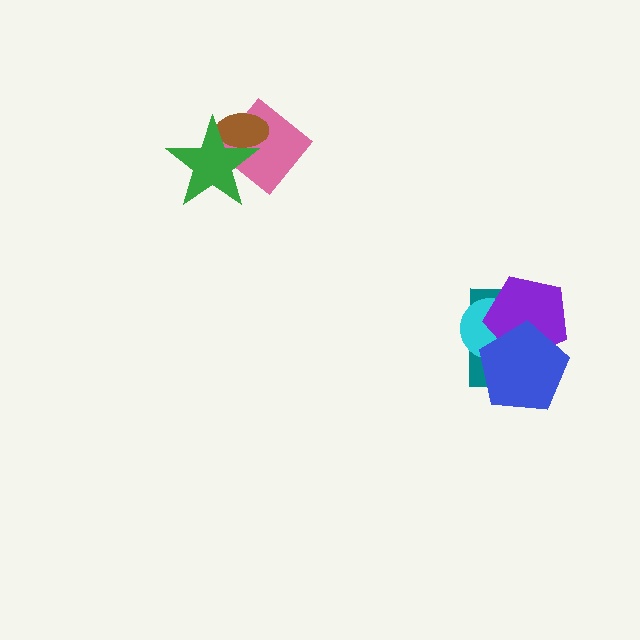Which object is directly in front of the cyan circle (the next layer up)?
The purple pentagon is directly in front of the cyan circle.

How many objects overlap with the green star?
2 objects overlap with the green star.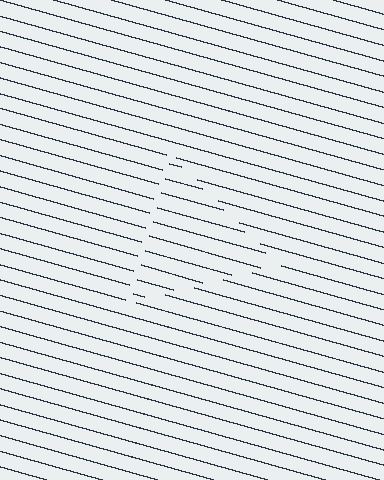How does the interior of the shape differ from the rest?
The interior of the shape contains the same grating, shifted by half a period — the contour is defined by the phase discontinuity where line-ends from the inner and outer gratings abut.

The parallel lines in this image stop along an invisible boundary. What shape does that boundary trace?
An illusory triangle. The interior of the shape contains the same grating, shifted by half a period — the contour is defined by the phase discontinuity where line-ends from the inner and outer gratings abut.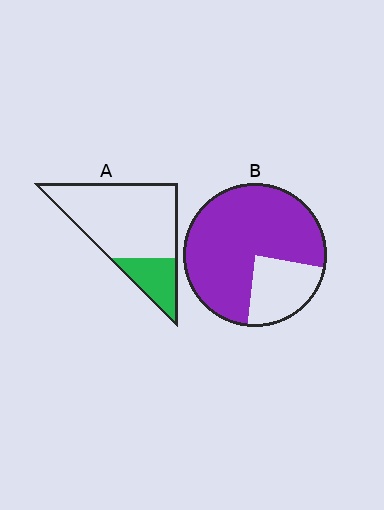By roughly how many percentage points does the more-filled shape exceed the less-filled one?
By roughly 55 percentage points (B over A).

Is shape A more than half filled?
No.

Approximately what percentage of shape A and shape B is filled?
A is approximately 25% and B is approximately 75%.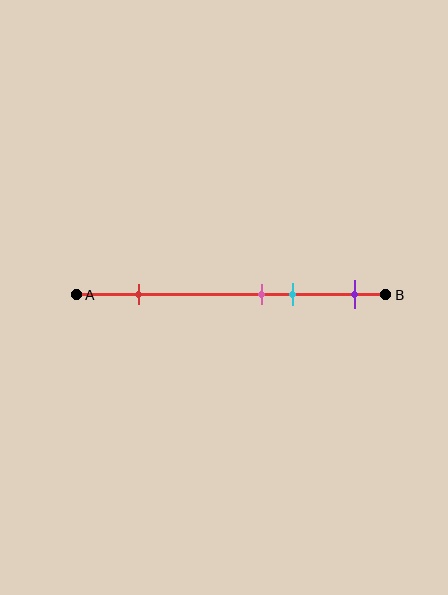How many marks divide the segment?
There are 4 marks dividing the segment.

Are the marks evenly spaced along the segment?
No, the marks are not evenly spaced.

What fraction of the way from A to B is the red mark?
The red mark is approximately 20% (0.2) of the way from A to B.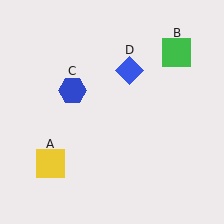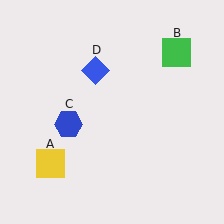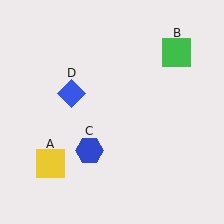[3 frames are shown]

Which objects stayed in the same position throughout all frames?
Yellow square (object A) and green square (object B) remained stationary.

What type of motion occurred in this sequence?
The blue hexagon (object C), blue diamond (object D) rotated counterclockwise around the center of the scene.